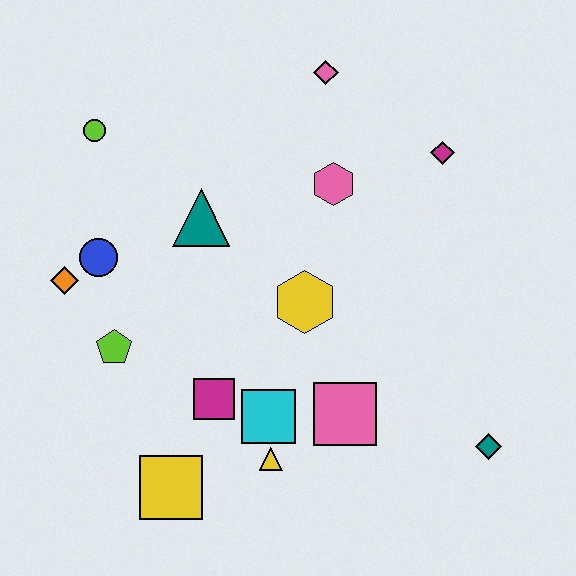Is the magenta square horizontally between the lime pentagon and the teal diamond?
Yes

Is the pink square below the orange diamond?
Yes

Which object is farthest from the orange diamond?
The teal diamond is farthest from the orange diamond.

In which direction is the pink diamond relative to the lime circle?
The pink diamond is to the right of the lime circle.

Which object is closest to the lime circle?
The blue circle is closest to the lime circle.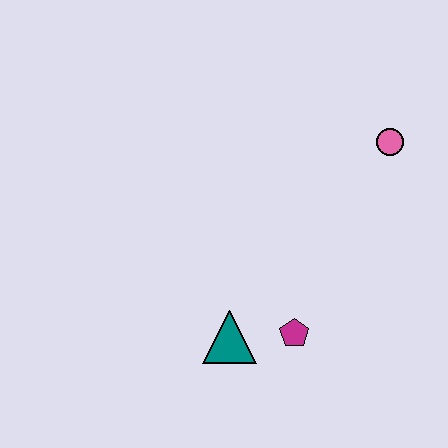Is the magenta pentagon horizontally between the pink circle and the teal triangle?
Yes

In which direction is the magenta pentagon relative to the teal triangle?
The magenta pentagon is to the right of the teal triangle.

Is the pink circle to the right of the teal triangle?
Yes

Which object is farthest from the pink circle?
The teal triangle is farthest from the pink circle.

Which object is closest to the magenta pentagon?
The teal triangle is closest to the magenta pentagon.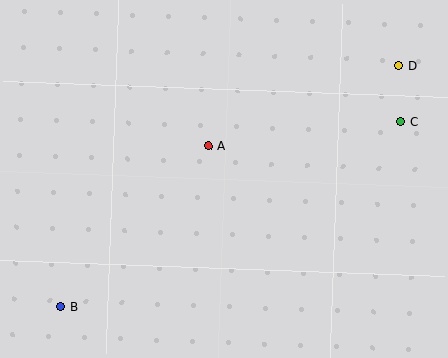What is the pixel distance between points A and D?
The distance between A and D is 207 pixels.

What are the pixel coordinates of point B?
Point B is at (61, 306).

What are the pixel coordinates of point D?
Point D is at (399, 66).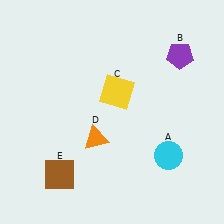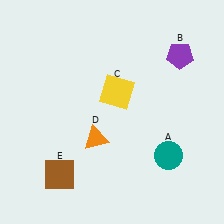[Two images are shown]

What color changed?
The circle (A) changed from cyan in Image 1 to teal in Image 2.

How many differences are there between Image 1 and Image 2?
There is 1 difference between the two images.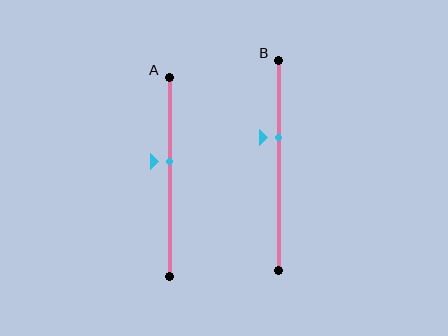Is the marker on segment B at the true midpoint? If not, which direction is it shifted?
No, the marker on segment B is shifted upward by about 13% of the segment length.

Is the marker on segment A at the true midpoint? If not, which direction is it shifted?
No, the marker on segment A is shifted upward by about 8% of the segment length.